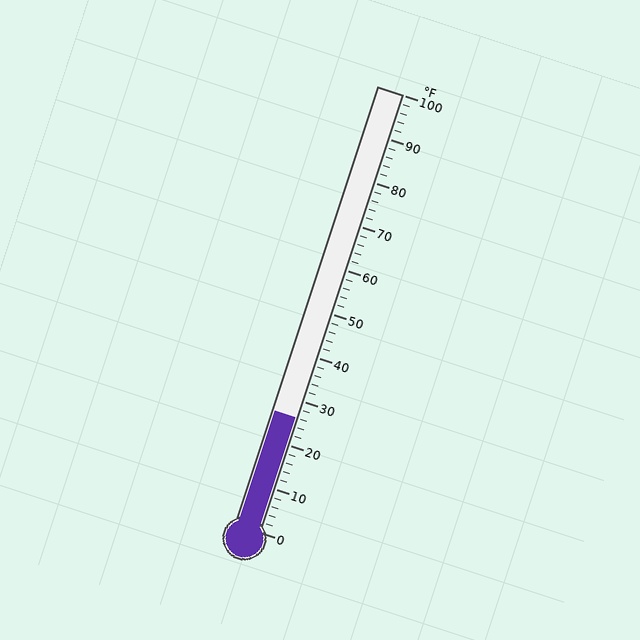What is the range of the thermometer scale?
The thermometer scale ranges from 0°F to 100°F.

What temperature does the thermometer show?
The thermometer shows approximately 26°F.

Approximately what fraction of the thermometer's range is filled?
The thermometer is filled to approximately 25% of its range.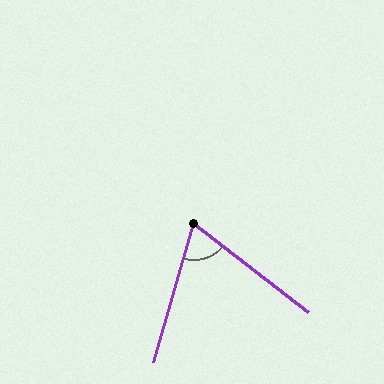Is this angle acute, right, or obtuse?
It is acute.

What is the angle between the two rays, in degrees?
Approximately 69 degrees.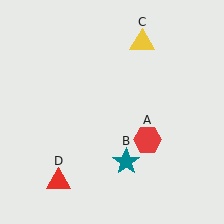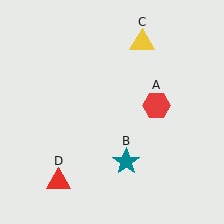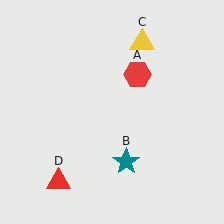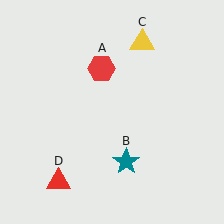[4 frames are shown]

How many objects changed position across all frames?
1 object changed position: red hexagon (object A).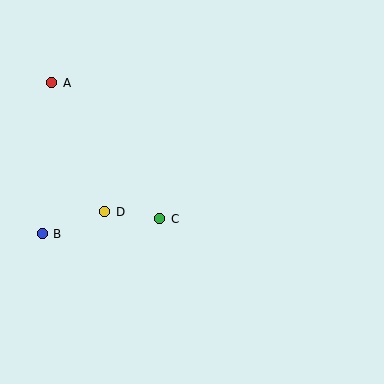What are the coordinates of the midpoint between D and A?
The midpoint between D and A is at (78, 147).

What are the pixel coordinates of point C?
Point C is at (160, 219).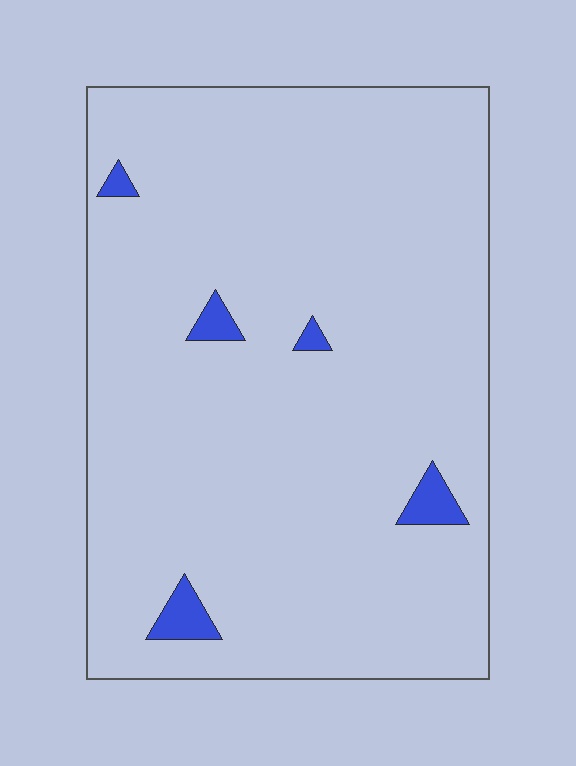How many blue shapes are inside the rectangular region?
5.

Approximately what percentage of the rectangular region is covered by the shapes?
Approximately 5%.